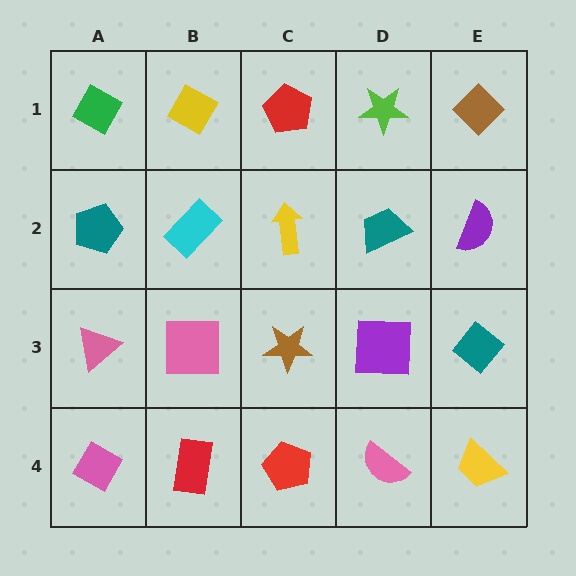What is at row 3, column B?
A pink square.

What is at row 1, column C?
A red pentagon.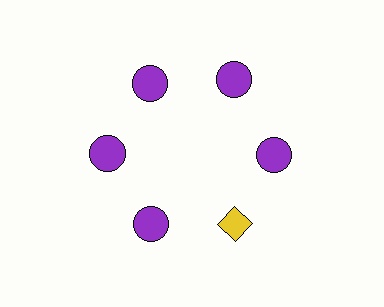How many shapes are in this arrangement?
There are 6 shapes arranged in a ring pattern.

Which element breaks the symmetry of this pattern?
The yellow diamond at roughly the 5 o'clock position breaks the symmetry. All other shapes are purple circles.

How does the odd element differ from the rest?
It differs in both color (yellow instead of purple) and shape (diamond instead of circle).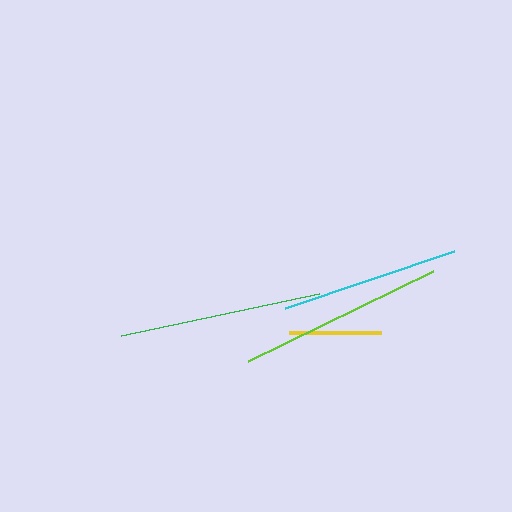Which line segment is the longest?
The lime line is the longest at approximately 206 pixels.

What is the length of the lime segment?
The lime segment is approximately 206 pixels long.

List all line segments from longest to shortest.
From longest to shortest: lime, green, cyan, yellow.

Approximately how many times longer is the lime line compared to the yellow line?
The lime line is approximately 2.2 times the length of the yellow line.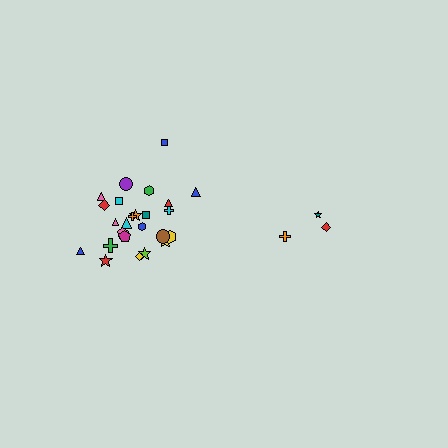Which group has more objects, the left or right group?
The left group.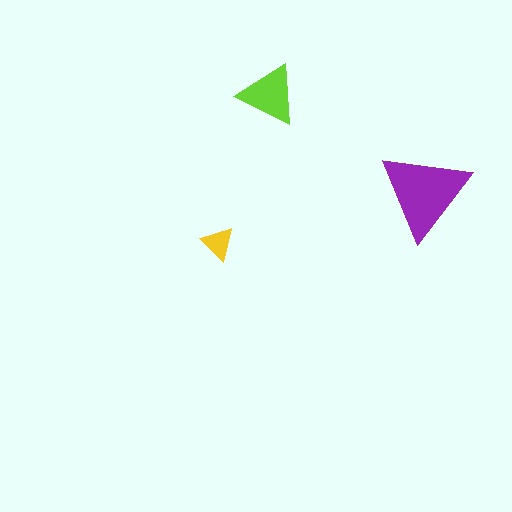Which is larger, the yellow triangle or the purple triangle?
The purple one.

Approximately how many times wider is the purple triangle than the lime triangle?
About 1.5 times wider.